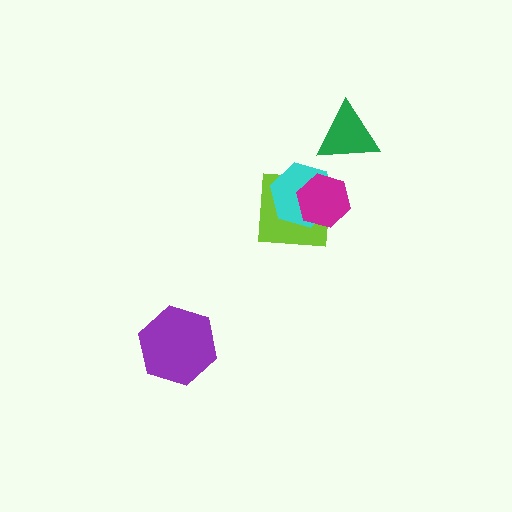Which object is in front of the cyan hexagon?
The magenta hexagon is in front of the cyan hexagon.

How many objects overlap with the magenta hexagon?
2 objects overlap with the magenta hexagon.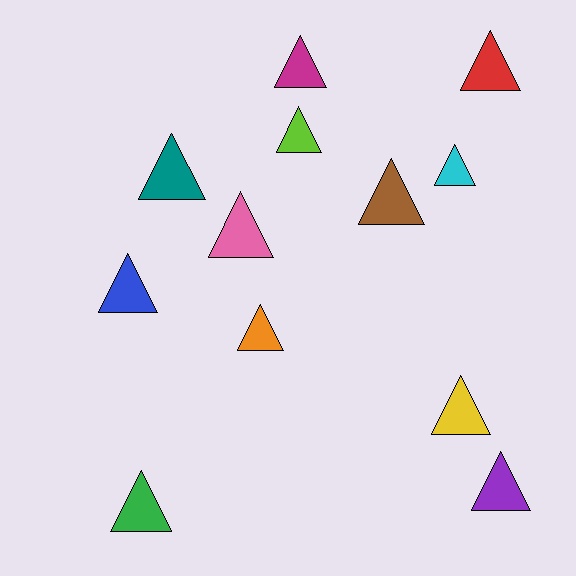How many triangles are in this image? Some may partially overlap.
There are 12 triangles.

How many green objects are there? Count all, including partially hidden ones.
There is 1 green object.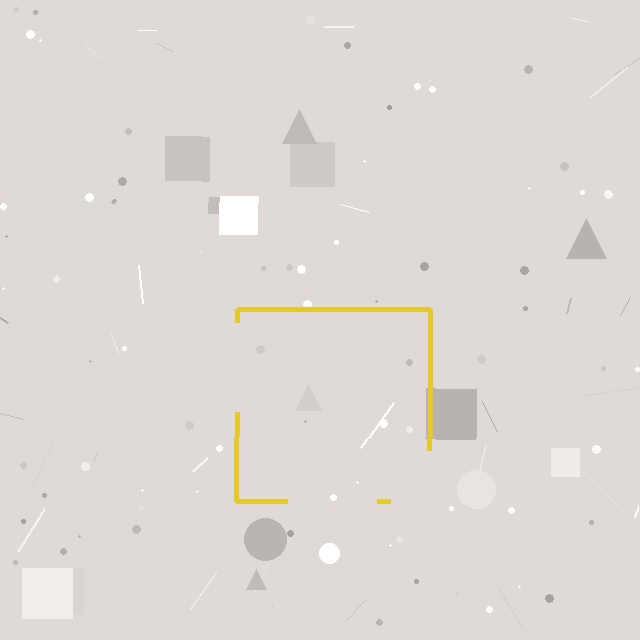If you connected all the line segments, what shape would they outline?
They would outline a square.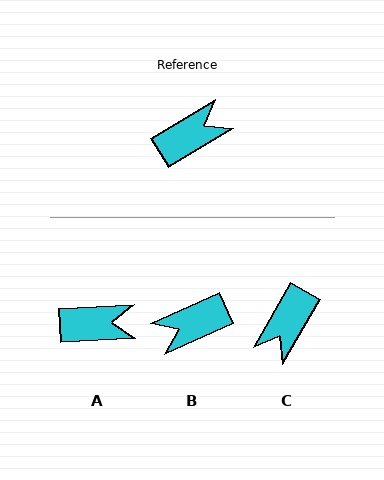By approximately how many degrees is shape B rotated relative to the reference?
Approximately 173 degrees counter-clockwise.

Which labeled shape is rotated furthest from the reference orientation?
B, about 173 degrees away.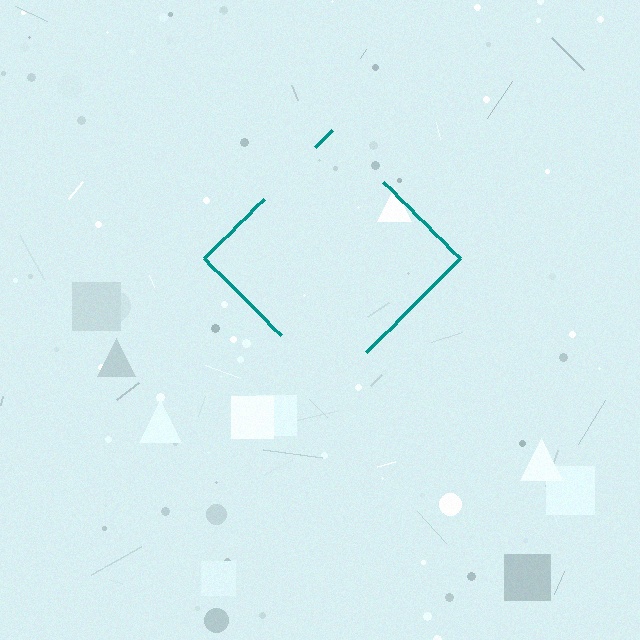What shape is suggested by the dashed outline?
The dashed outline suggests a diamond.